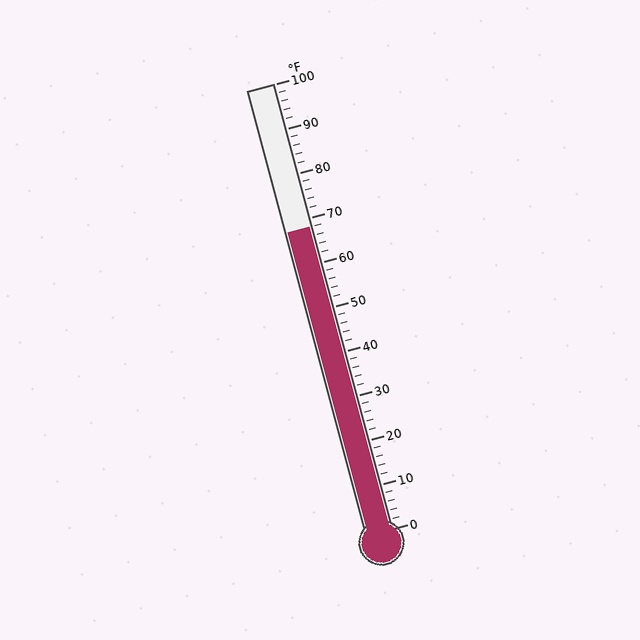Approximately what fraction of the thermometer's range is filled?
The thermometer is filled to approximately 70% of its range.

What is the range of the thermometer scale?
The thermometer scale ranges from 0°F to 100°F.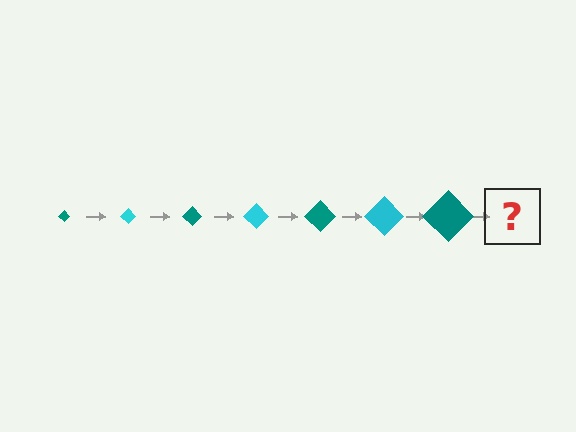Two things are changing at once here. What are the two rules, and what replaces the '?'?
The two rules are that the diamond grows larger each step and the color cycles through teal and cyan. The '?' should be a cyan diamond, larger than the previous one.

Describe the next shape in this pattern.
It should be a cyan diamond, larger than the previous one.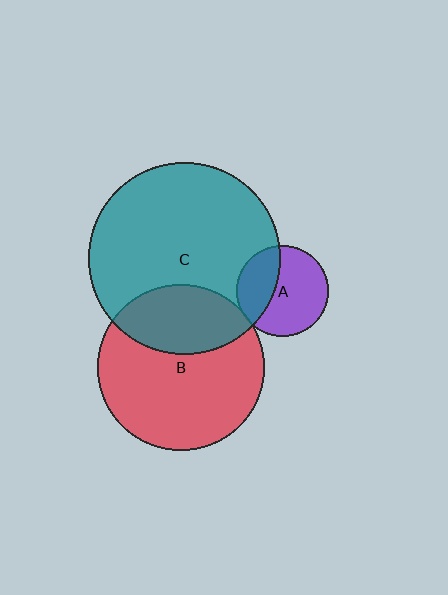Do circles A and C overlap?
Yes.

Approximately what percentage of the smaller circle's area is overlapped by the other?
Approximately 35%.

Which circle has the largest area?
Circle C (teal).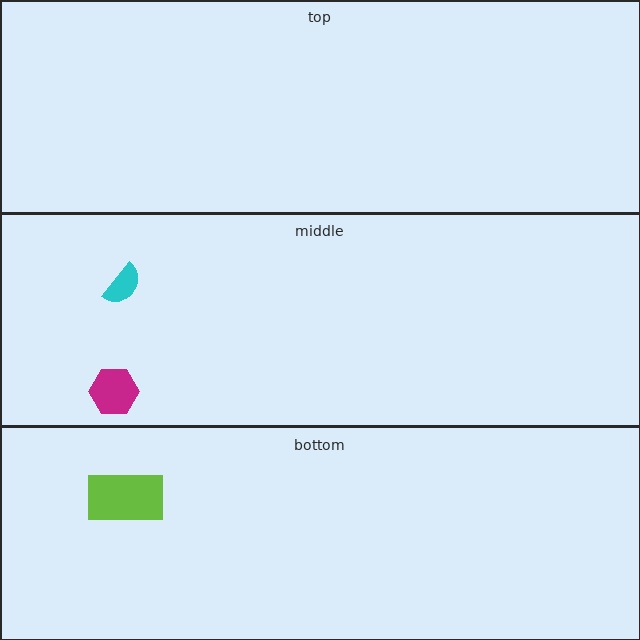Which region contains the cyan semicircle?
The middle region.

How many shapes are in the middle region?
2.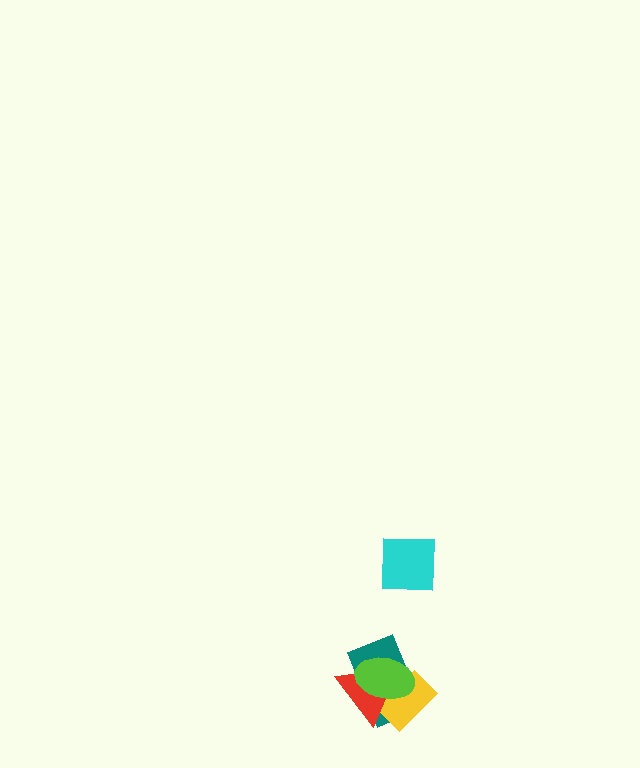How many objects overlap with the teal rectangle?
3 objects overlap with the teal rectangle.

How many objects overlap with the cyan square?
0 objects overlap with the cyan square.